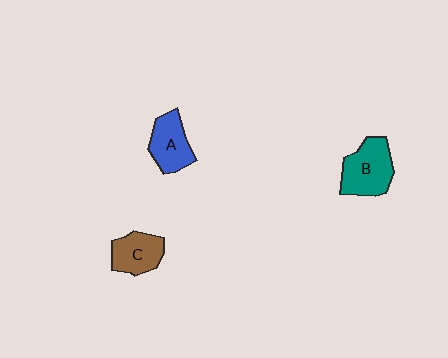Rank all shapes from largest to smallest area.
From largest to smallest: B (teal), A (blue), C (brown).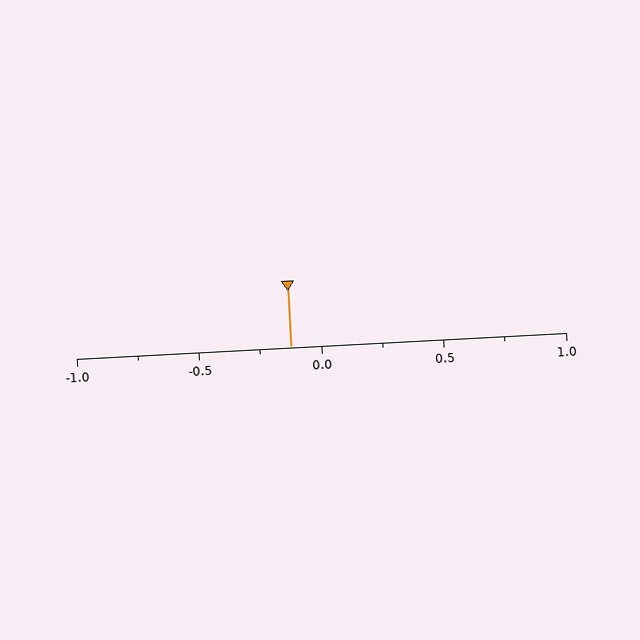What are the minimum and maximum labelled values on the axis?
The axis runs from -1.0 to 1.0.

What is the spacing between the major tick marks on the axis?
The major ticks are spaced 0.5 apart.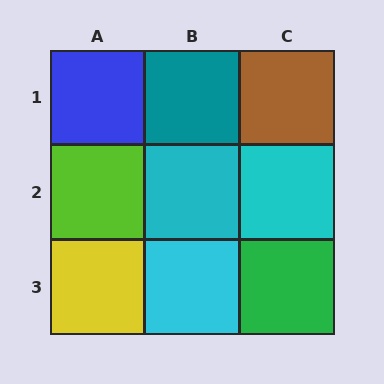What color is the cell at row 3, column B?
Cyan.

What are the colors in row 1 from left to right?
Blue, teal, brown.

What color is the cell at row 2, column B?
Cyan.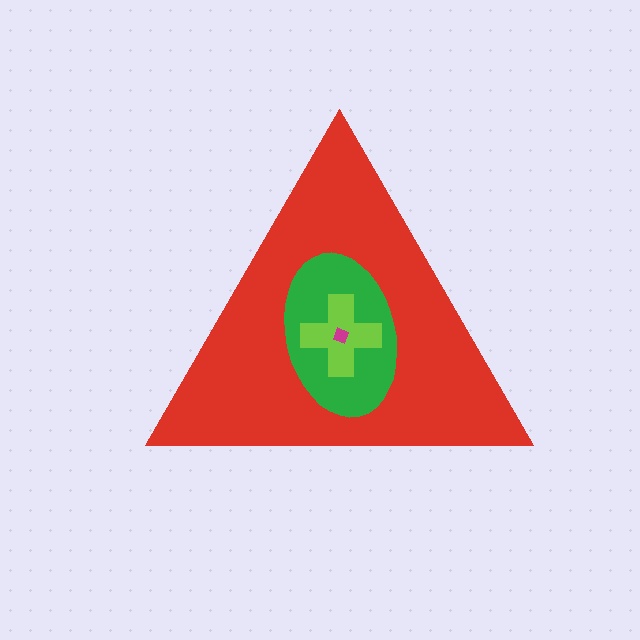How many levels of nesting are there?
4.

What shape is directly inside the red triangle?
The green ellipse.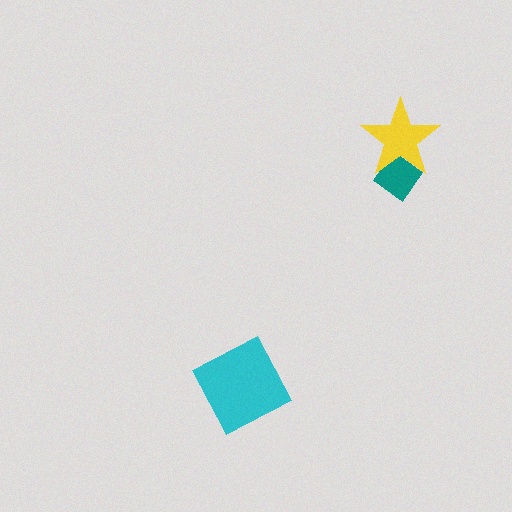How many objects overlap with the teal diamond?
1 object overlaps with the teal diamond.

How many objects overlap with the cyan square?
0 objects overlap with the cyan square.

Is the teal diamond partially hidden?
Yes, it is partially covered by another shape.